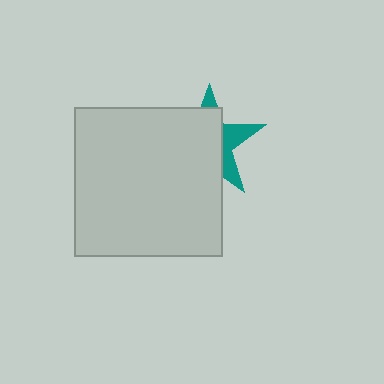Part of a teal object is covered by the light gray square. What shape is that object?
It is a star.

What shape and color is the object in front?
The object in front is a light gray square.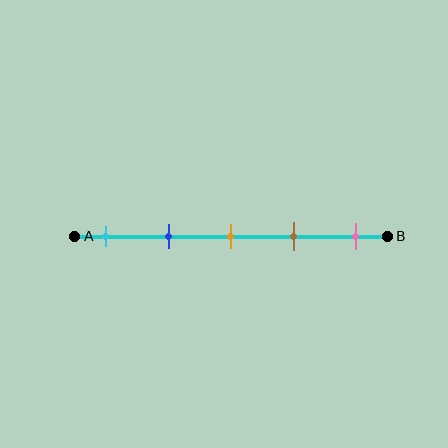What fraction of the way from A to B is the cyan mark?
The cyan mark is approximately 10% (0.1) of the way from A to B.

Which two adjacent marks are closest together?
The orange and brown marks are the closest adjacent pair.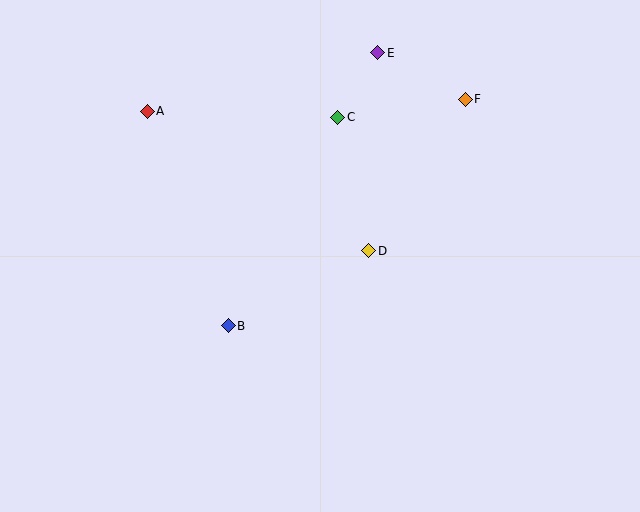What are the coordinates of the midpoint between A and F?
The midpoint between A and F is at (306, 105).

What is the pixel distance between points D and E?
The distance between D and E is 198 pixels.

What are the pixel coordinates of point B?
Point B is at (228, 326).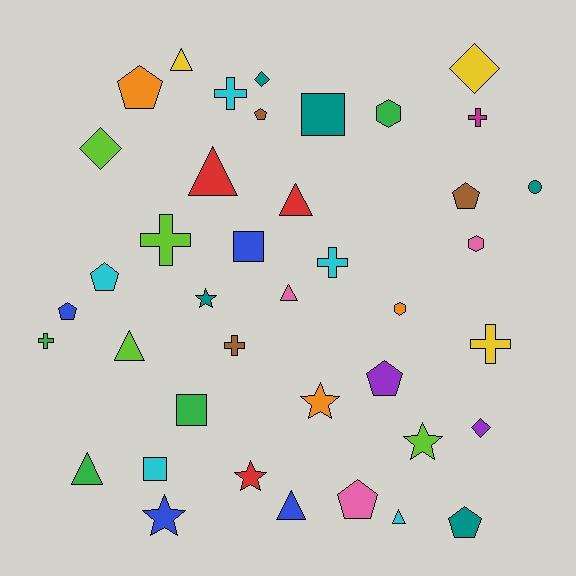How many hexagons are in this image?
There are 3 hexagons.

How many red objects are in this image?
There are 3 red objects.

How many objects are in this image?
There are 40 objects.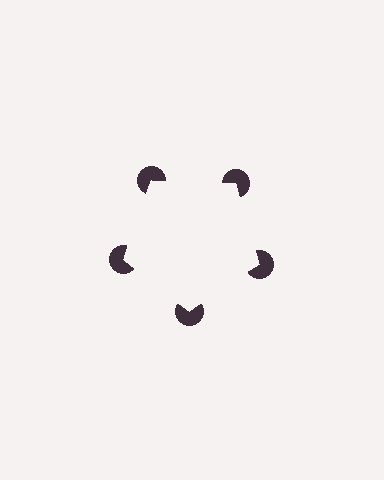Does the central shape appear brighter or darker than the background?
It typically appears slightly brighter than the background, even though no actual brightness change is drawn.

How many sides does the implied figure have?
5 sides.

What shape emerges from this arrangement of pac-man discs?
An illusory pentagon — its edges are inferred from the aligned wedge cuts in the pac-man discs, not physically drawn.